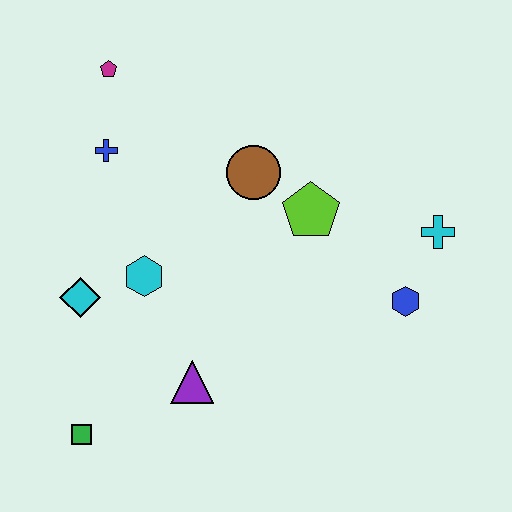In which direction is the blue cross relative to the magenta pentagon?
The blue cross is below the magenta pentagon.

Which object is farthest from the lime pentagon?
The green square is farthest from the lime pentagon.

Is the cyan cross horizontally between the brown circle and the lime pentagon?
No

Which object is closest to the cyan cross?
The blue hexagon is closest to the cyan cross.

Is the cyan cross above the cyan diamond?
Yes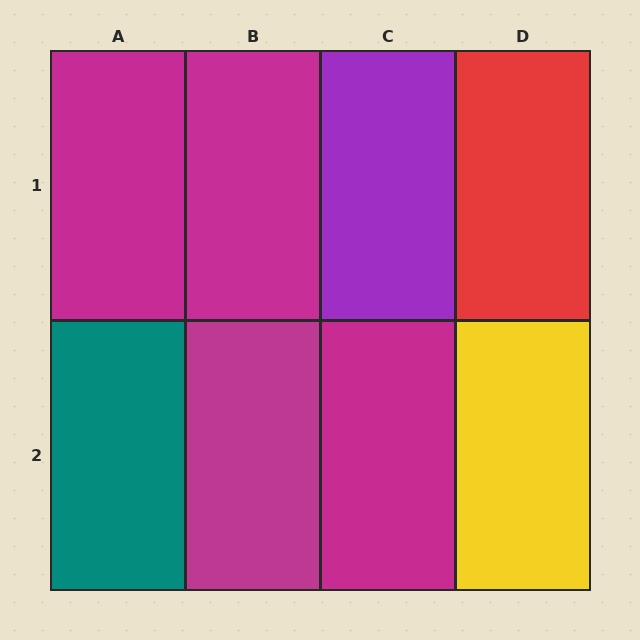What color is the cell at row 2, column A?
Teal.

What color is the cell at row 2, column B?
Magenta.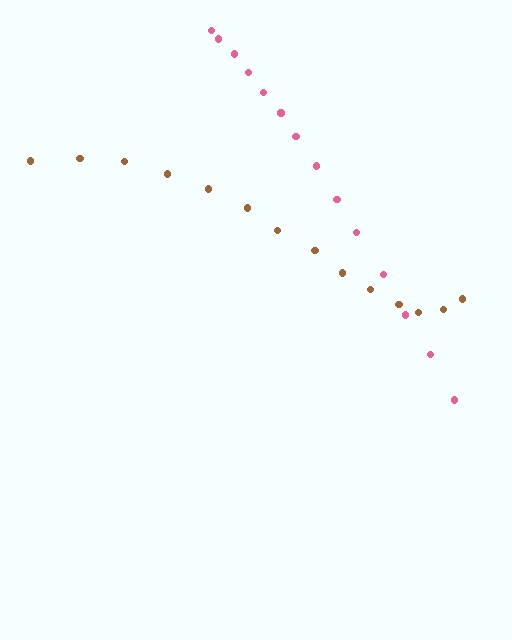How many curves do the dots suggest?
There are 2 distinct paths.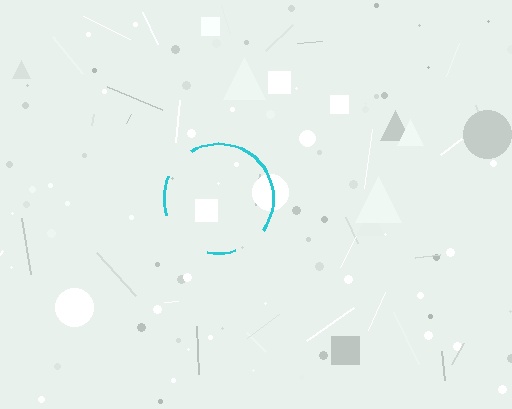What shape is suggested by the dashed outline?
The dashed outline suggests a circle.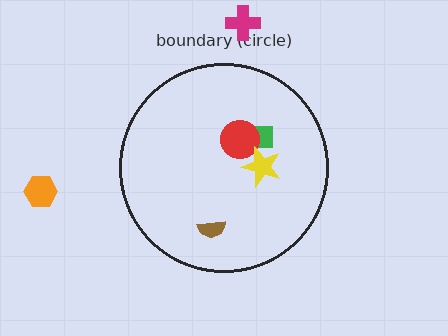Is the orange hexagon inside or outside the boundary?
Outside.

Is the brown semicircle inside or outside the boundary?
Inside.